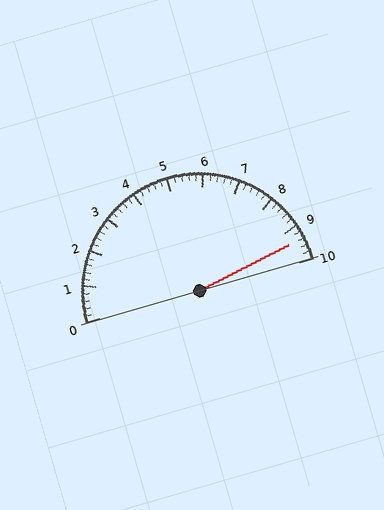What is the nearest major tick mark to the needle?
The nearest major tick mark is 9.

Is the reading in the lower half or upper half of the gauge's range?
The reading is in the upper half of the range (0 to 10).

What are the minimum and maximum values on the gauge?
The gauge ranges from 0 to 10.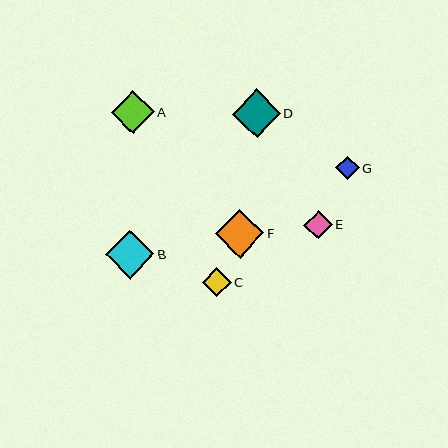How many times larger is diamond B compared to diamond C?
Diamond B is approximately 1.7 times the size of diamond C.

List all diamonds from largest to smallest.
From largest to smallest: B, F, D, A, C, E, G.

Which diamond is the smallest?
Diamond G is the smallest with a size of approximately 23 pixels.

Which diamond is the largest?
Diamond B is the largest with a size of approximately 49 pixels.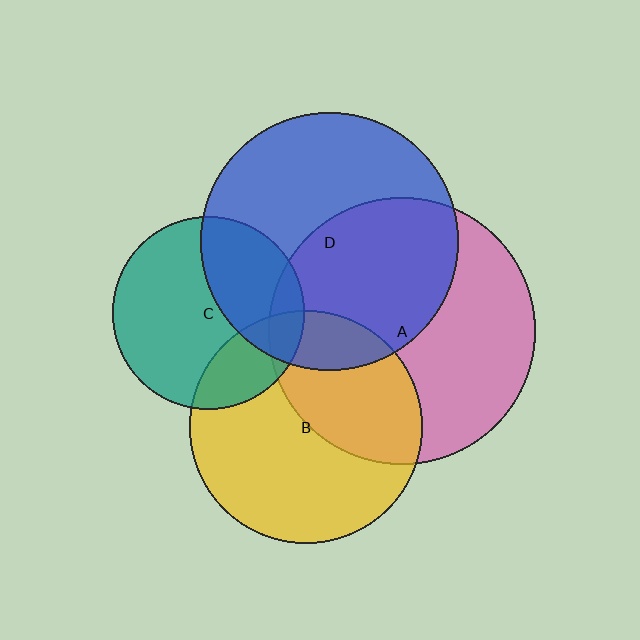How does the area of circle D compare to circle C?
Approximately 1.8 times.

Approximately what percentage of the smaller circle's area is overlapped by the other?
Approximately 10%.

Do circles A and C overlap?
Yes.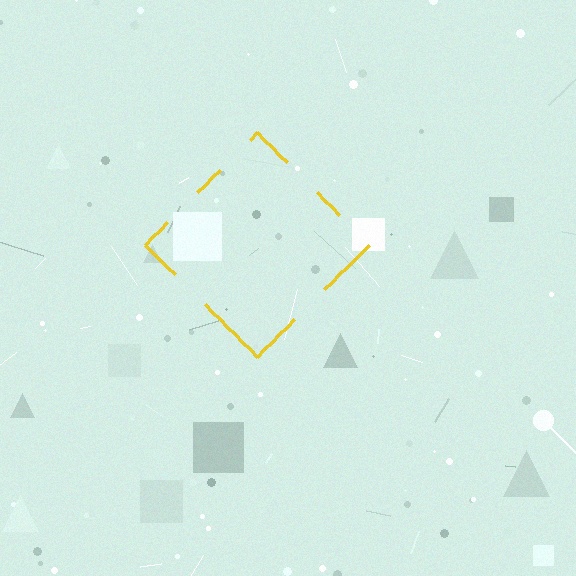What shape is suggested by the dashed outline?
The dashed outline suggests a diamond.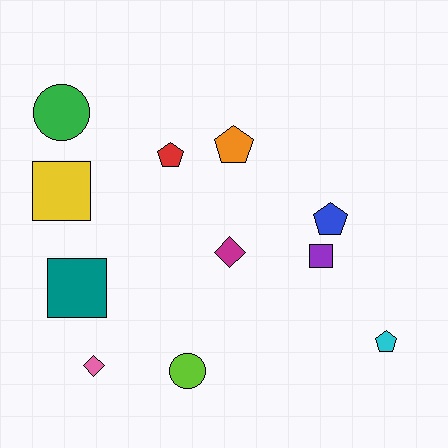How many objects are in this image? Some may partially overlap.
There are 11 objects.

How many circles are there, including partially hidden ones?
There are 2 circles.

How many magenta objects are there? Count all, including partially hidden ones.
There is 1 magenta object.